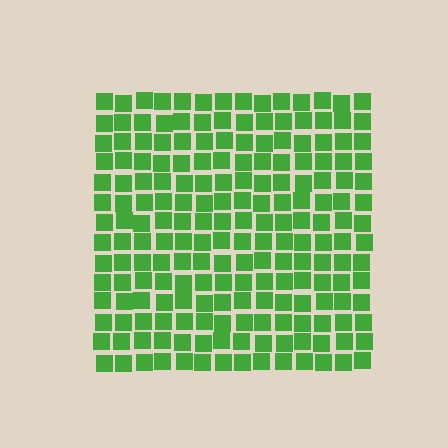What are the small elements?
The small elements are squares.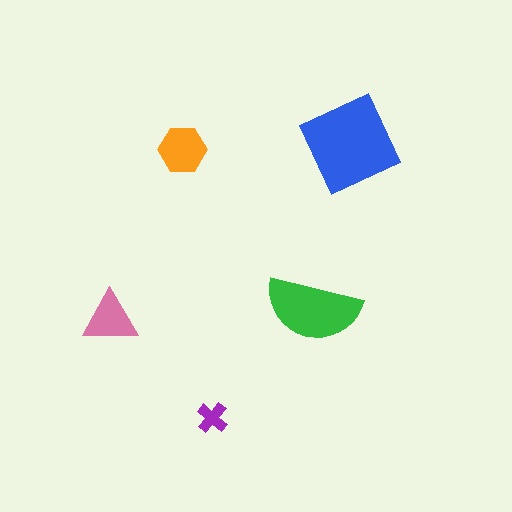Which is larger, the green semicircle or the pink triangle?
The green semicircle.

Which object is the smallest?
The purple cross.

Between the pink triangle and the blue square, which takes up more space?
The blue square.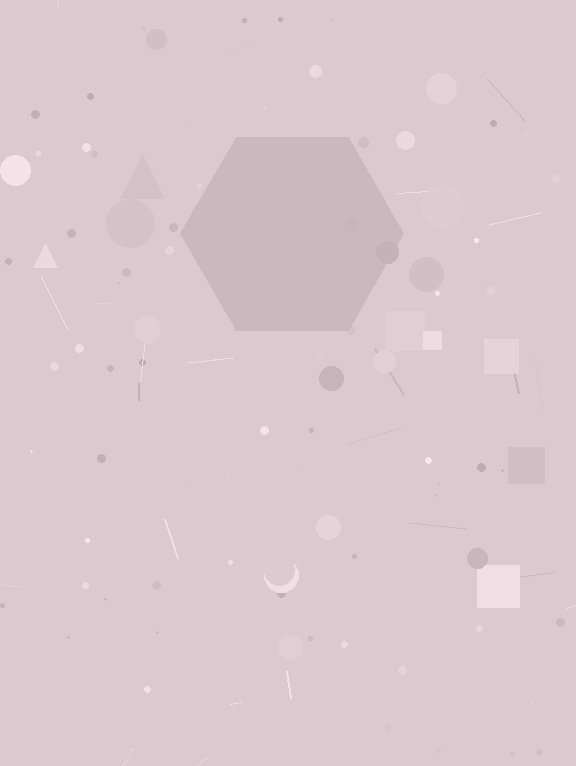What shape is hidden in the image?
A hexagon is hidden in the image.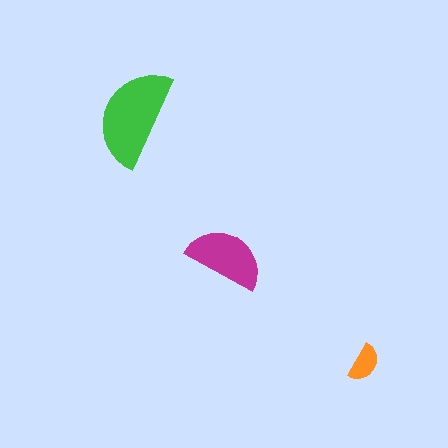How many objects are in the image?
There are 3 objects in the image.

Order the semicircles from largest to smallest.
the green one, the magenta one, the orange one.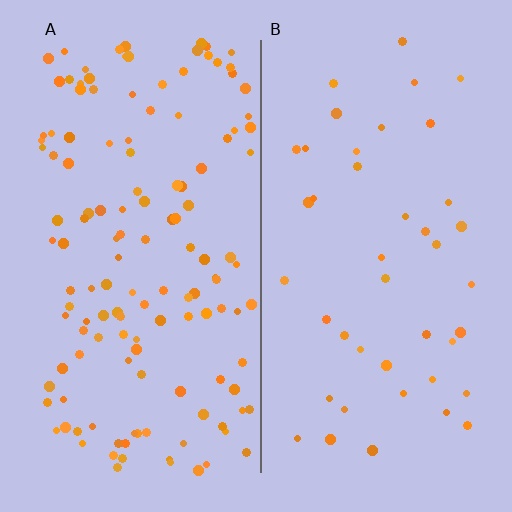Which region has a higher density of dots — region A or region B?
A (the left).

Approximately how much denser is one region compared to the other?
Approximately 3.1× — region A over region B.